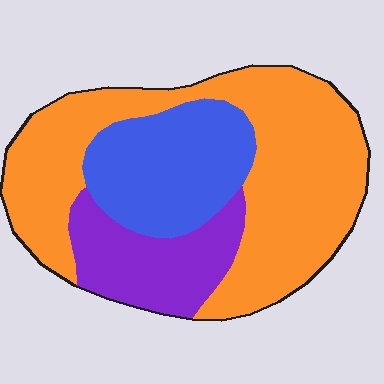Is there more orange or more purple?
Orange.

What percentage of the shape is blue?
Blue covers about 25% of the shape.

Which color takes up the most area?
Orange, at roughly 55%.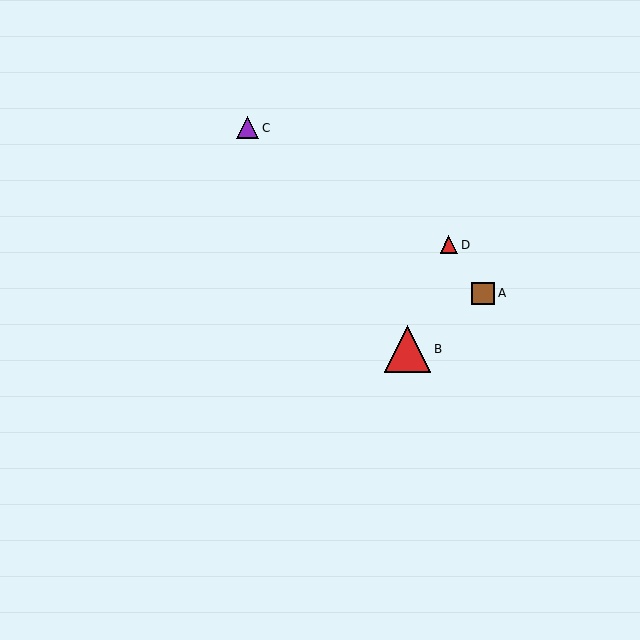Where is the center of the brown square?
The center of the brown square is at (483, 293).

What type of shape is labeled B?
Shape B is a red triangle.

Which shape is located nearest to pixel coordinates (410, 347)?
The red triangle (labeled B) at (408, 349) is nearest to that location.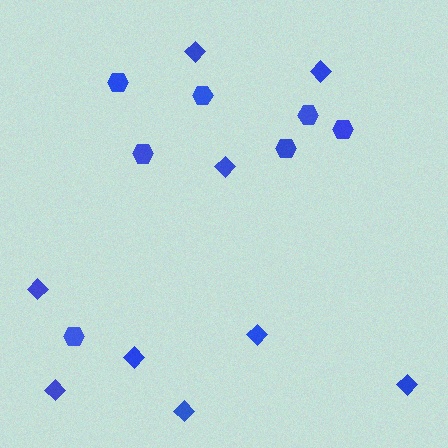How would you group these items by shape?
There are 2 groups: one group of diamonds (9) and one group of hexagons (7).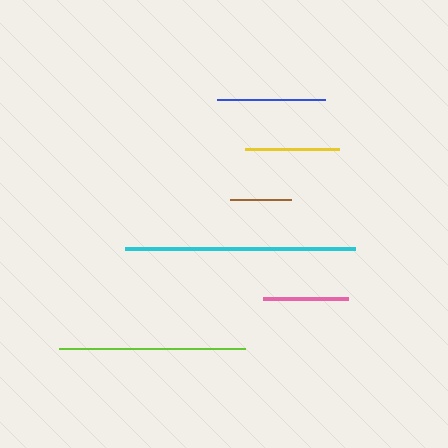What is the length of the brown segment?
The brown segment is approximately 61 pixels long.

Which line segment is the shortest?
The brown line is the shortest at approximately 61 pixels.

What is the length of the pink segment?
The pink segment is approximately 85 pixels long.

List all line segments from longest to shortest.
From longest to shortest: cyan, lime, blue, yellow, pink, brown.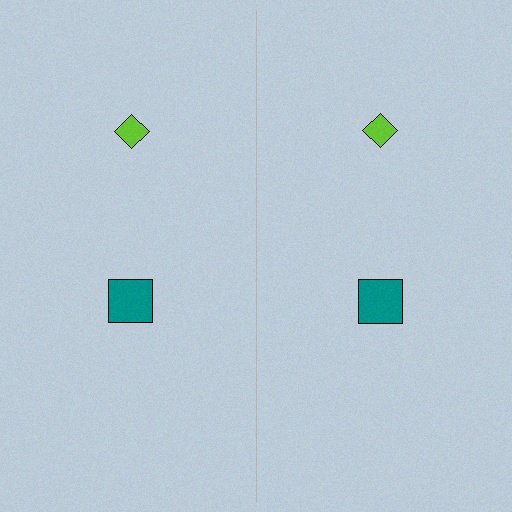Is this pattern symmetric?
Yes, this pattern has bilateral (reflection) symmetry.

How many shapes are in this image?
There are 4 shapes in this image.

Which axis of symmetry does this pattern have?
The pattern has a vertical axis of symmetry running through the center of the image.